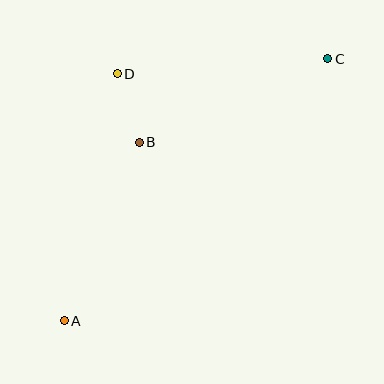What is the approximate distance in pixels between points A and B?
The distance between A and B is approximately 193 pixels.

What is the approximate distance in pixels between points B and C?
The distance between B and C is approximately 206 pixels.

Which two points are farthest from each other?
Points A and C are farthest from each other.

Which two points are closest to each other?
Points B and D are closest to each other.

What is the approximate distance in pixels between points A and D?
The distance between A and D is approximately 252 pixels.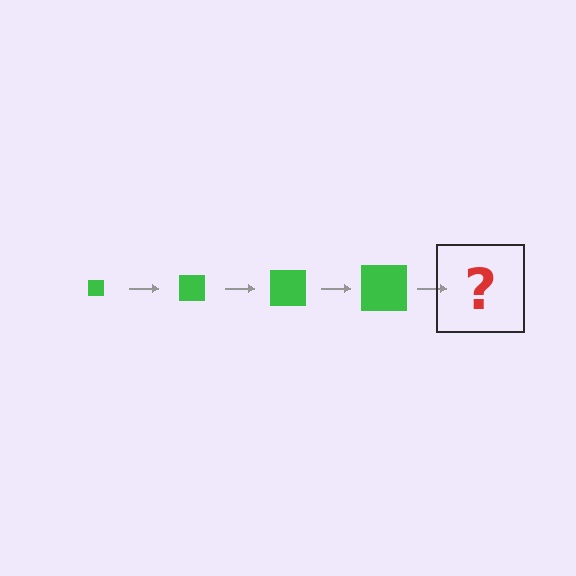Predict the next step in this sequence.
The next step is a green square, larger than the previous one.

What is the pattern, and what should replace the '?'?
The pattern is that the square gets progressively larger each step. The '?' should be a green square, larger than the previous one.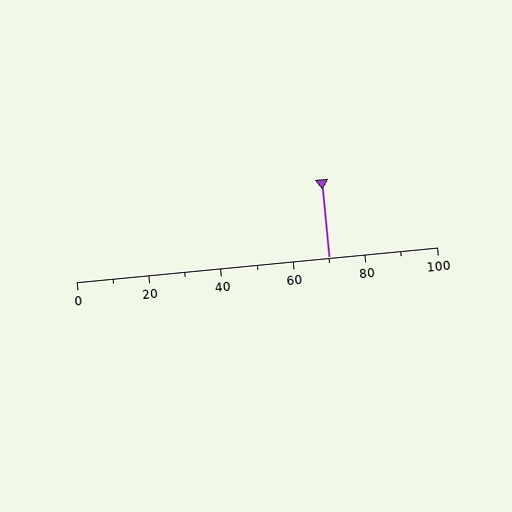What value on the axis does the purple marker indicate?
The marker indicates approximately 70.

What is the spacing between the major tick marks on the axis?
The major ticks are spaced 20 apart.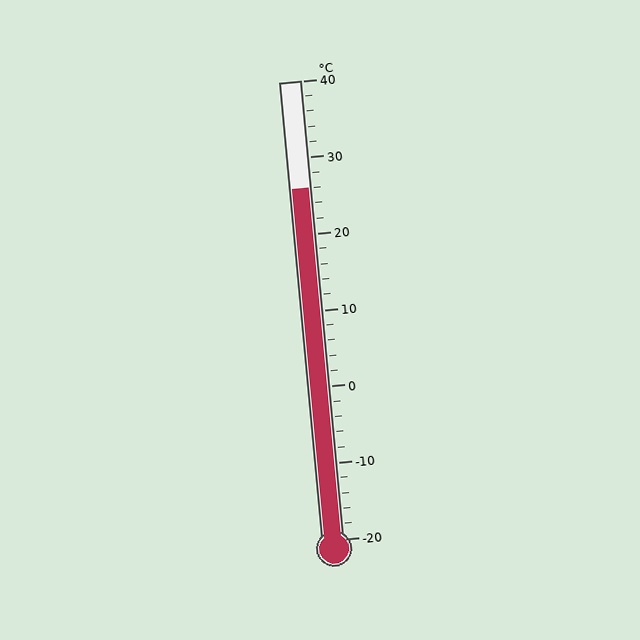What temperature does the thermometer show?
The thermometer shows approximately 26°C.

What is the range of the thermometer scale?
The thermometer scale ranges from -20°C to 40°C.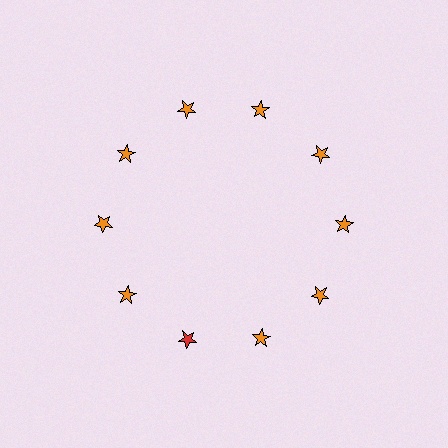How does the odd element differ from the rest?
It has a different color: red instead of orange.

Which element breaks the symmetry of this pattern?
The red star at roughly the 7 o'clock position breaks the symmetry. All other shapes are orange stars.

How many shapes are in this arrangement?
There are 10 shapes arranged in a ring pattern.